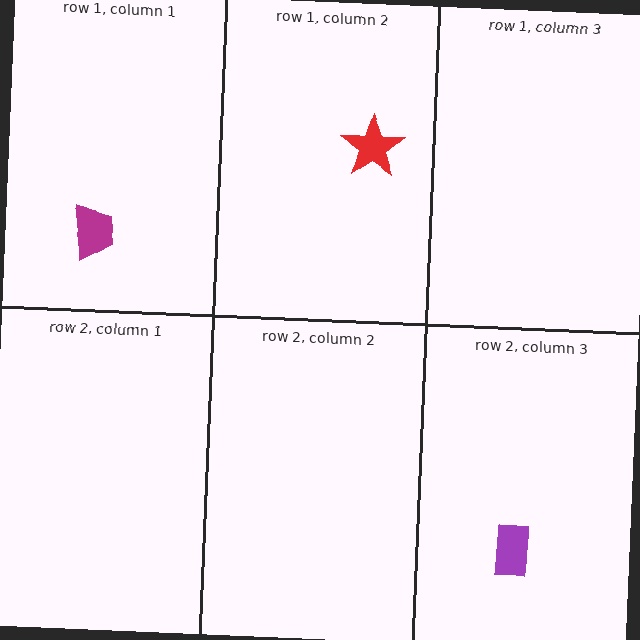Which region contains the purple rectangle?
The row 2, column 3 region.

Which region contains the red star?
The row 1, column 2 region.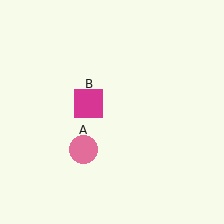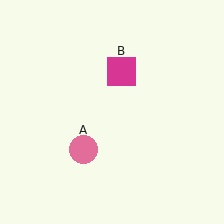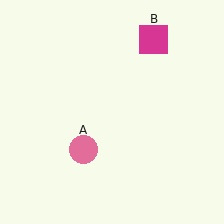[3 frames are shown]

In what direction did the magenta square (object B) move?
The magenta square (object B) moved up and to the right.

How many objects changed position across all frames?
1 object changed position: magenta square (object B).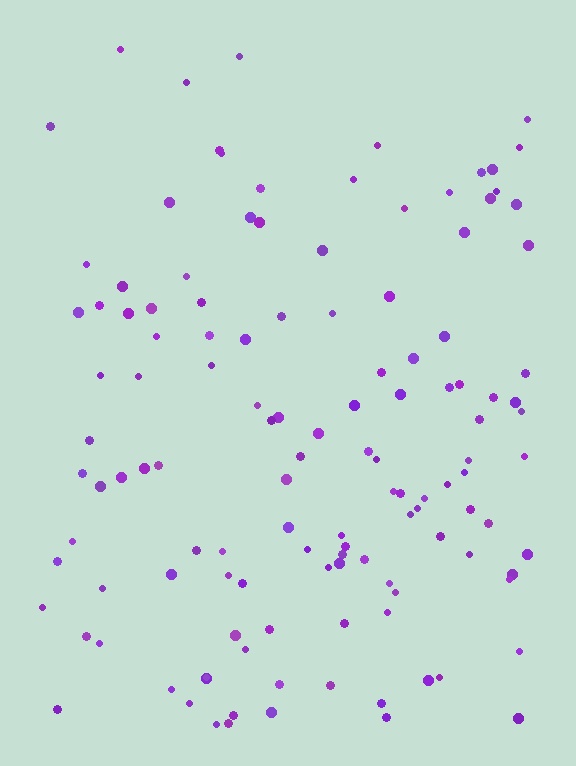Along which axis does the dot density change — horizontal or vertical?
Vertical.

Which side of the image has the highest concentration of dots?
The bottom.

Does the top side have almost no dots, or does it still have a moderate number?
Still a moderate number, just noticeably fewer than the bottom.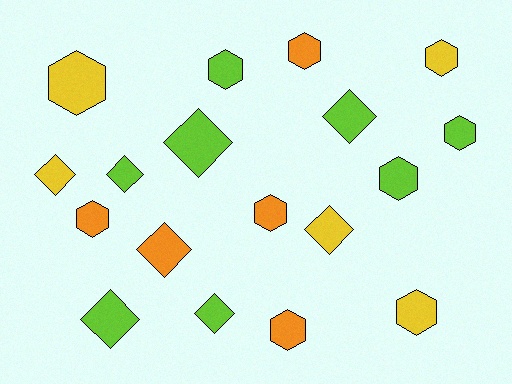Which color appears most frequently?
Lime, with 8 objects.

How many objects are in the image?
There are 18 objects.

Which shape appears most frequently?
Hexagon, with 10 objects.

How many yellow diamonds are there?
There are 2 yellow diamonds.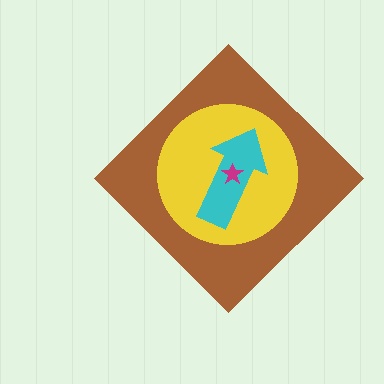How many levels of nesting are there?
4.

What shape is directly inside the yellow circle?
The cyan arrow.